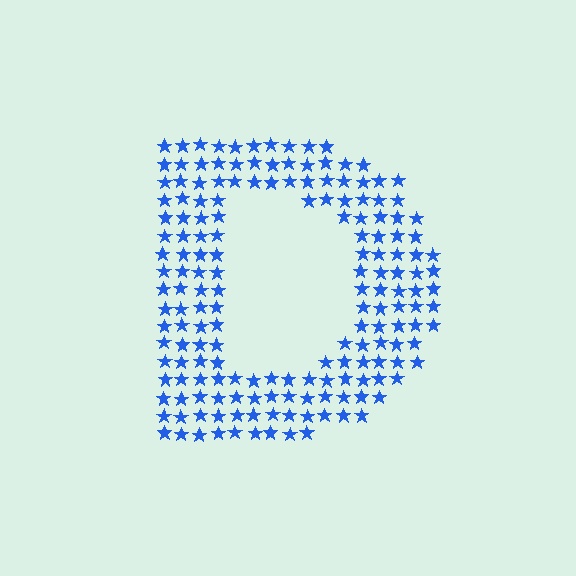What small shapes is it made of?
It is made of small stars.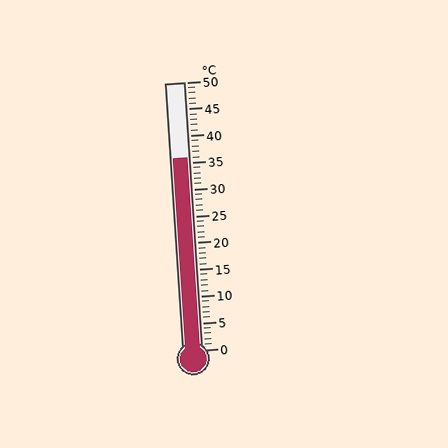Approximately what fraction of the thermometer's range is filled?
The thermometer is filled to approximately 70% of its range.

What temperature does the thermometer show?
The thermometer shows approximately 36°C.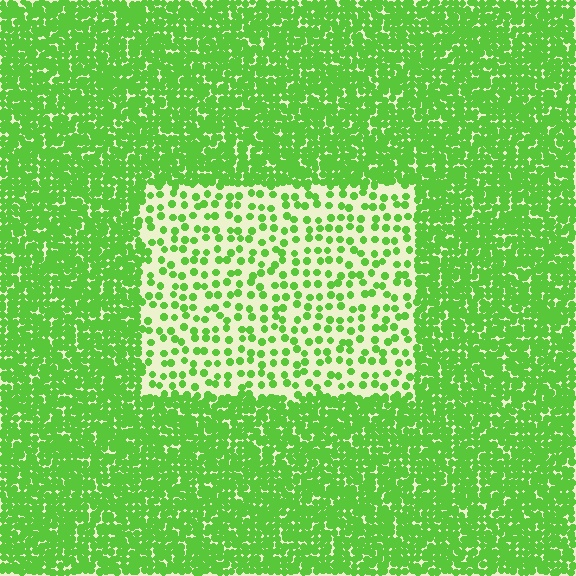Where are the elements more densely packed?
The elements are more densely packed outside the rectangle boundary.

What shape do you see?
I see a rectangle.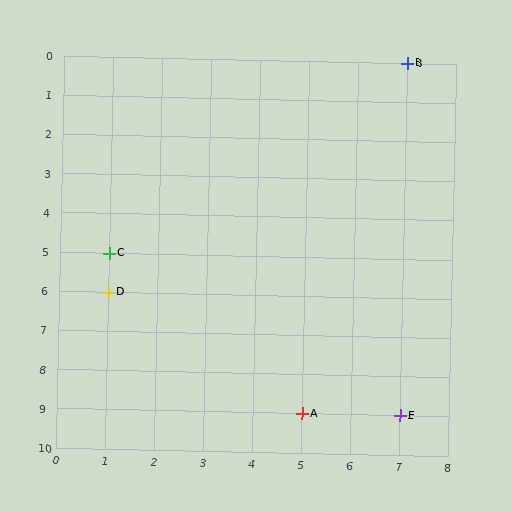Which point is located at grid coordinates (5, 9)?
Point A is at (5, 9).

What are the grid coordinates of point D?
Point D is at grid coordinates (1, 6).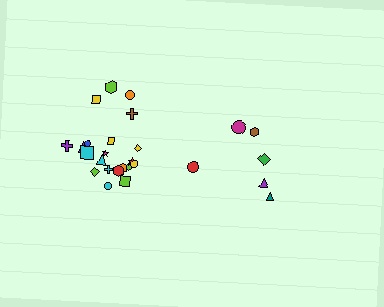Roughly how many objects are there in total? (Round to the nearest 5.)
Roughly 25 objects in total.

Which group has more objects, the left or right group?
The left group.